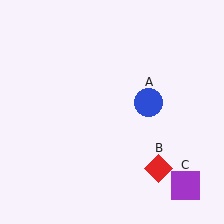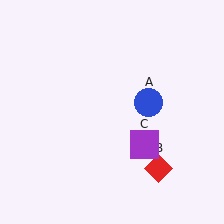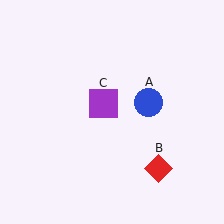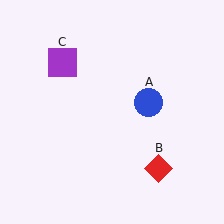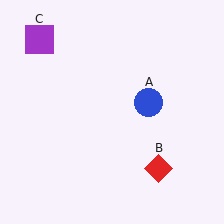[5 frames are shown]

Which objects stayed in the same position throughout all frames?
Blue circle (object A) and red diamond (object B) remained stationary.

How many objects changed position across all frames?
1 object changed position: purple square (object C).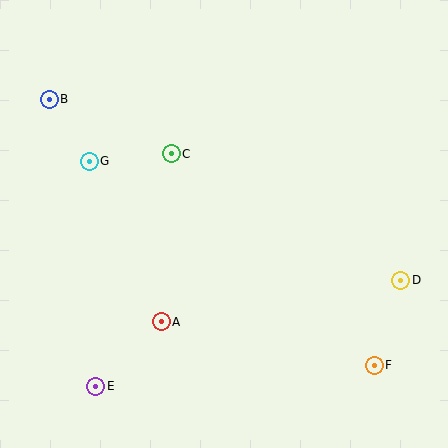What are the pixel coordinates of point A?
Point A is at (161, 322).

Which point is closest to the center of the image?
Point C at (171, 154) is closest to the center.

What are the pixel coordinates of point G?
Point G is at (89, 161).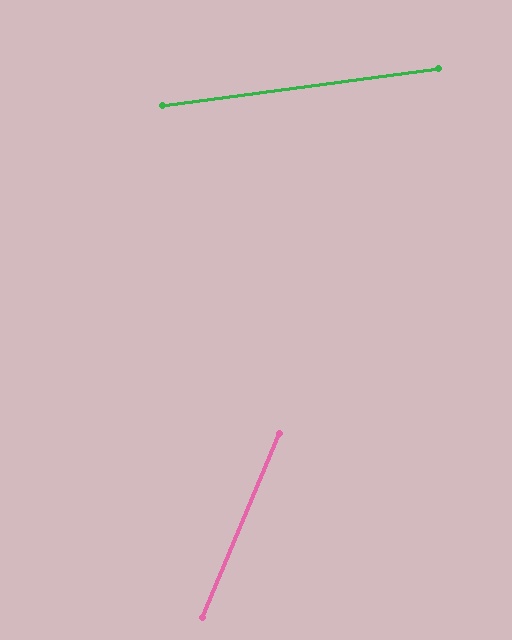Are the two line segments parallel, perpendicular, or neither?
Neither parallel nor perpendicular — they differ by about 60°.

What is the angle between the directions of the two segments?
Approximately 60 degrees.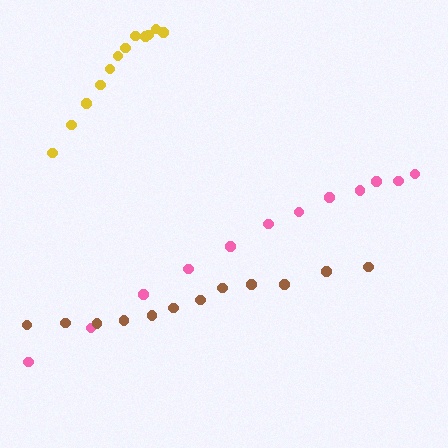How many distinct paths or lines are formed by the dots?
There are 3 distinct paths.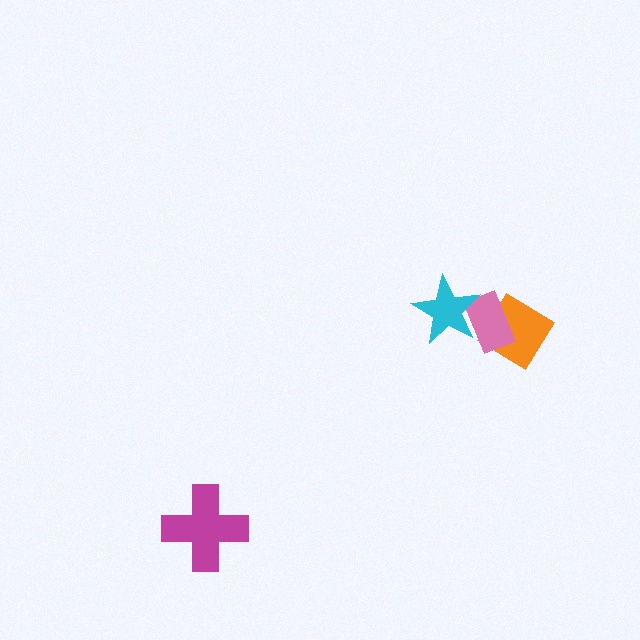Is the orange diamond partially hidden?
Yes, it is partially covered by another shape.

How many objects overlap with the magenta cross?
0 objects overlap with the magenta cross.